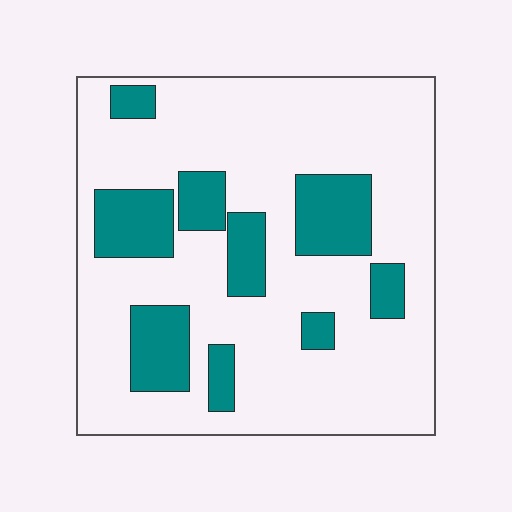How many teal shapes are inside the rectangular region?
9.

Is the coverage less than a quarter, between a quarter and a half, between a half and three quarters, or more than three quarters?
Less than a quarter.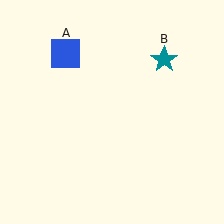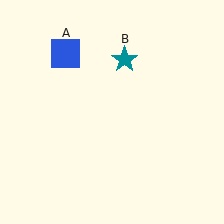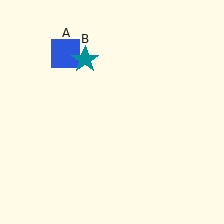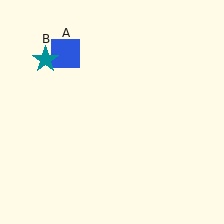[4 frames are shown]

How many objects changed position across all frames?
1 object changed position: teal star (object B).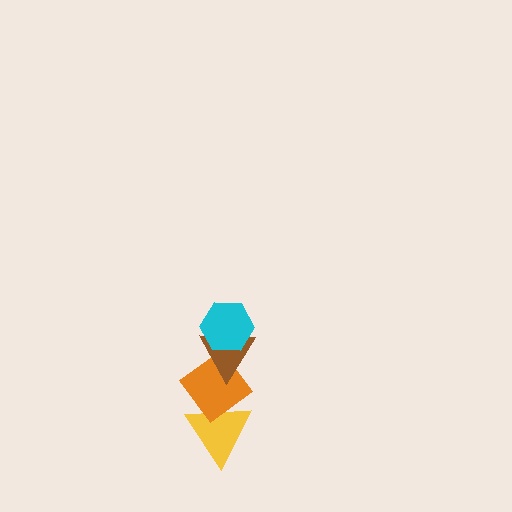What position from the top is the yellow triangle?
The yellow triangle is 4th from the top.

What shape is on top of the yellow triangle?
The orange diamond is on top of the yellow triangle.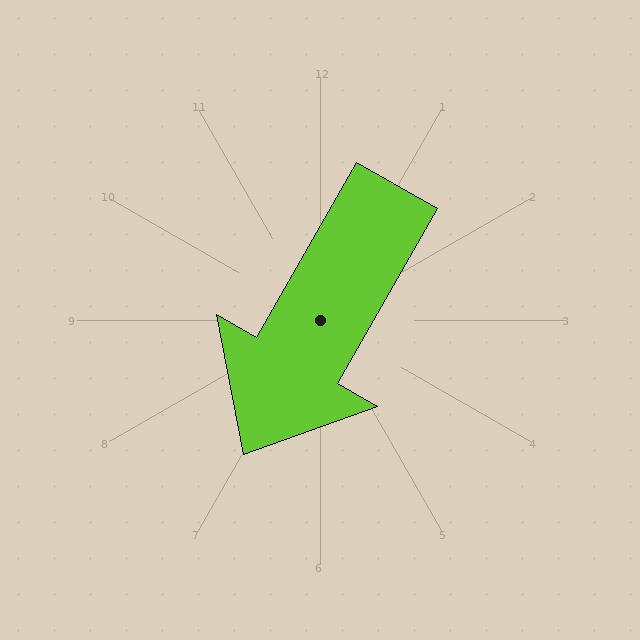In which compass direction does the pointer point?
Southwest.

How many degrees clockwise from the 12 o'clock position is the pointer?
Approximately 210 degrees.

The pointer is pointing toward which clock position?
Roughly 7 o'clock.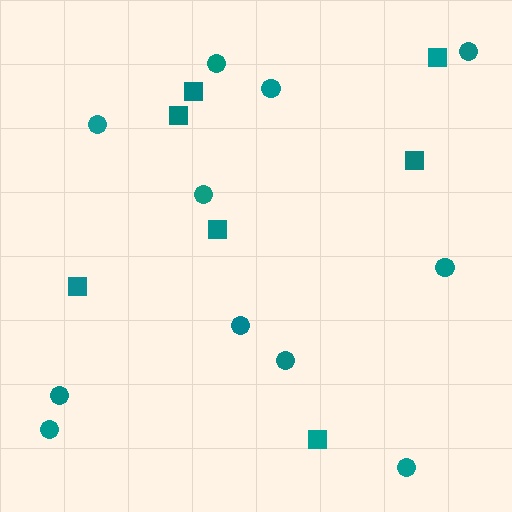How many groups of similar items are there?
There are 2 groups: one group of circles (11) and one group of squares (7).